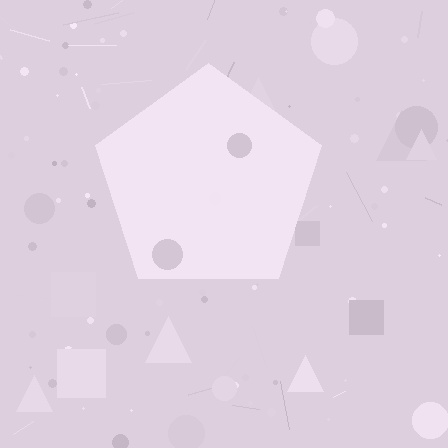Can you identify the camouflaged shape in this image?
The camouflaged shape is a pentagon.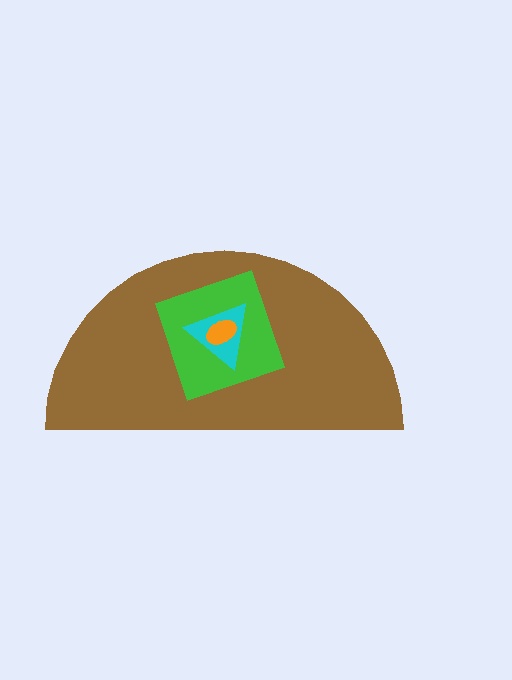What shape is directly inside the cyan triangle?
The orange ellipse.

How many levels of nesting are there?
4.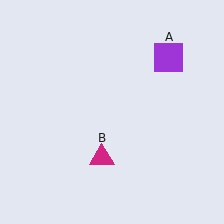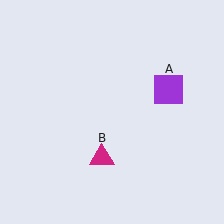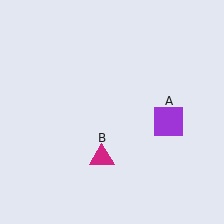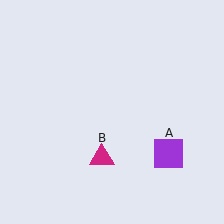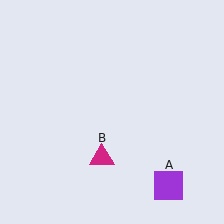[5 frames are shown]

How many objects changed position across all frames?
1 object changed position: purple square (object A).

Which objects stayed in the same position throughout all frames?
Magenta triangle (object B) remained stationary.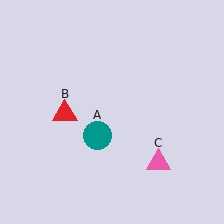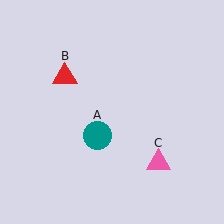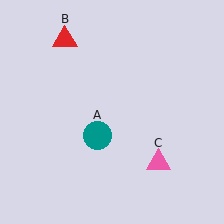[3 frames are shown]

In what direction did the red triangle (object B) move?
The red triangle (object B) moved up.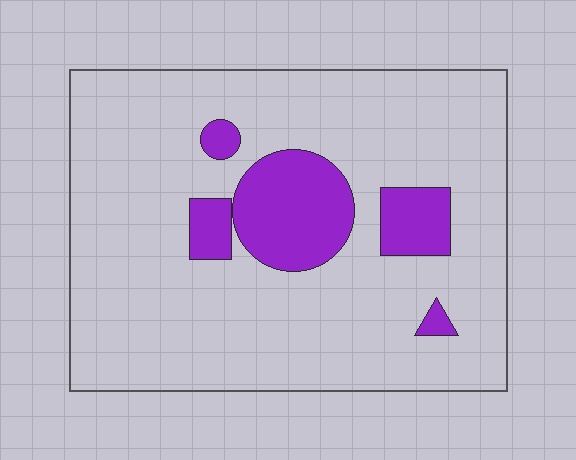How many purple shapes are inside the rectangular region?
5.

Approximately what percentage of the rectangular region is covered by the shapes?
Approximately 15%.